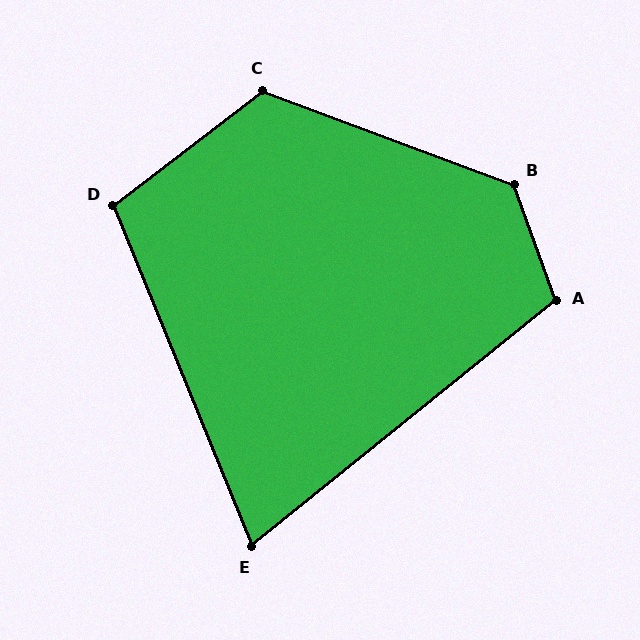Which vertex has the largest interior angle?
B, at approximately 130 degrees.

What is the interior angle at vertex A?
Approximately 109 degrees (obtuse).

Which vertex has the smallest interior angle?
E, at approximately 73 degrees.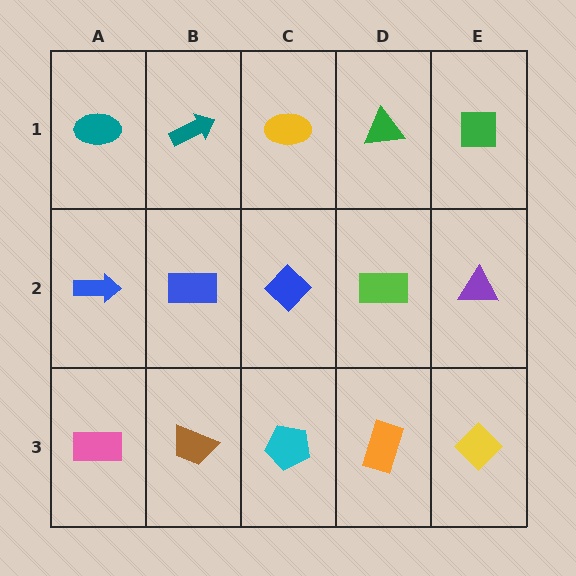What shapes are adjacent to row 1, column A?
A blue arrow (row 2, column A), a teal arrow (row 1, column B).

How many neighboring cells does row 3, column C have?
3.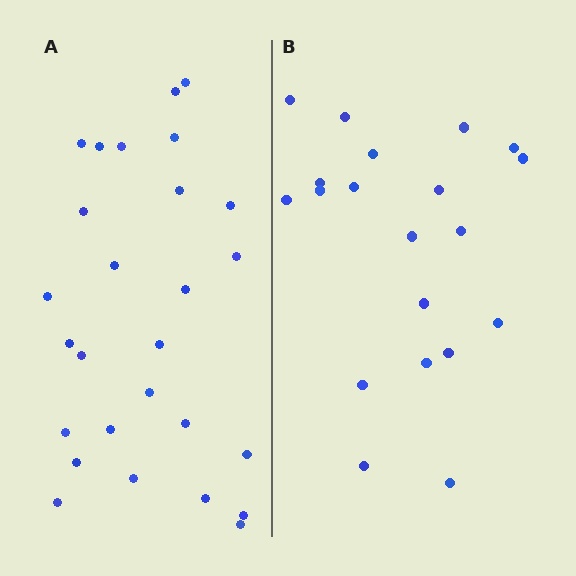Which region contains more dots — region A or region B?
Region A (the left region) has more dots.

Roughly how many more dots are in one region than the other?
Region A has roughly 8 or so more dots than region B.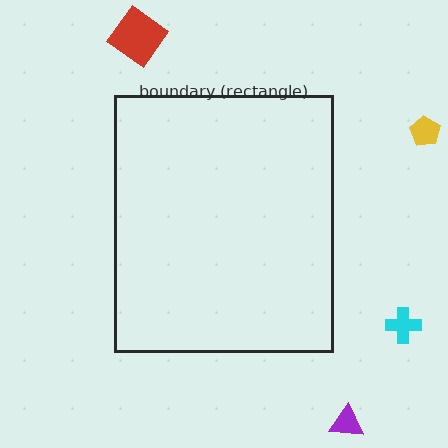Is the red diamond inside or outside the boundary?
Outside.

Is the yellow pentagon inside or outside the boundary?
Outside.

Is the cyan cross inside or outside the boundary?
Outside.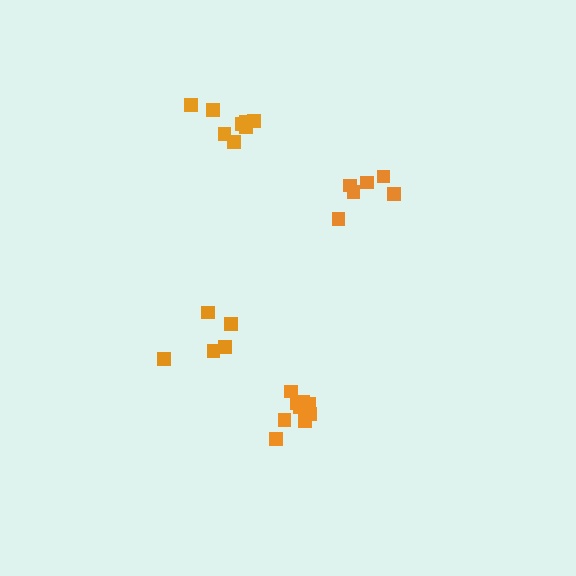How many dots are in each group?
Group 1: 6 dots, Group 2: 5 dots, Group 3: 8 dots, Group 4: 9 dots (28 total).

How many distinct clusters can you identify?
There are 4 distinct clusters.